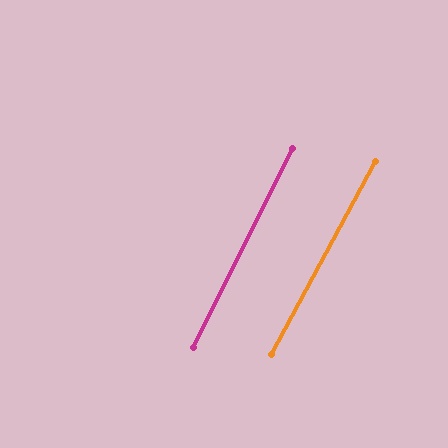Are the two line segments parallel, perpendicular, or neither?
Parallel — their directions differ by only 1.9°.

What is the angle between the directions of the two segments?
Approximately 2 degrees.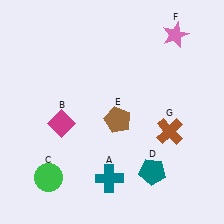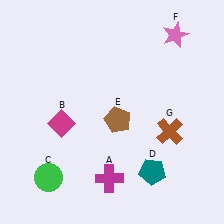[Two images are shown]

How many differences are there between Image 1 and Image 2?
There is 1 difference between the two images.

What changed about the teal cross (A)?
In Image 1, A is teal. In Image 2, it changed to magenta.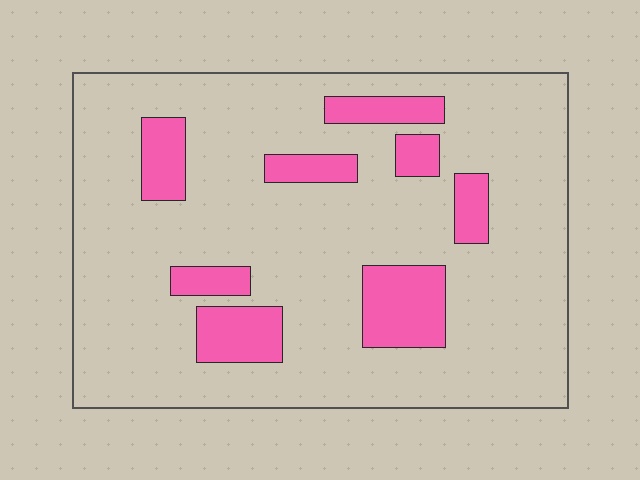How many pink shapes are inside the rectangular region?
8.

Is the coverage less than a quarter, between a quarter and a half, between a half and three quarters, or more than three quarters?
Less than a quarter.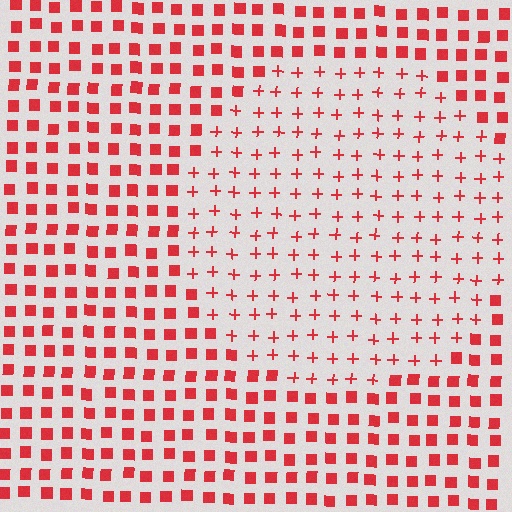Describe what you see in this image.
The image is filled with small red elements arranged in a uniform grid. A circle-shaped region contains plus signs, while the surrounding area contains squares. The boundary is defined purely by the change in element shape.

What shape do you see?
I see a circle.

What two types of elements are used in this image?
The image uses plus signs inside the circle region and squares outside it.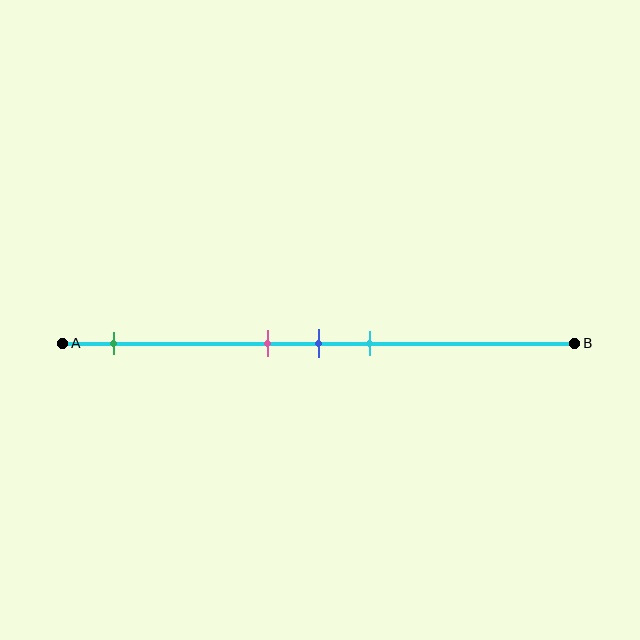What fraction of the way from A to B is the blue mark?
The blue mark is approximately 50% (0.5) of the way from A to B.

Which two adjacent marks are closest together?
The pink and blue marks are the closest adjacent pair.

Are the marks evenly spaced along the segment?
No, the marks are not evenly spaced.